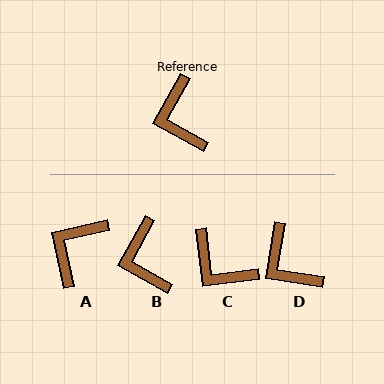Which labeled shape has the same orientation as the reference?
B.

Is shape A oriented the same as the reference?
No, it is off by about 48 degrees.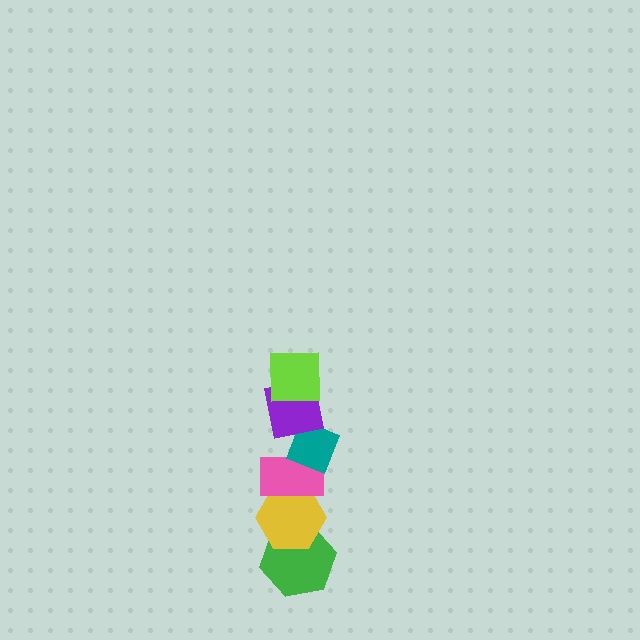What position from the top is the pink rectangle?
The pink rectangle is 4th from the top.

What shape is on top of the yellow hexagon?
The pink rectangle is on top of the yellow hexagon.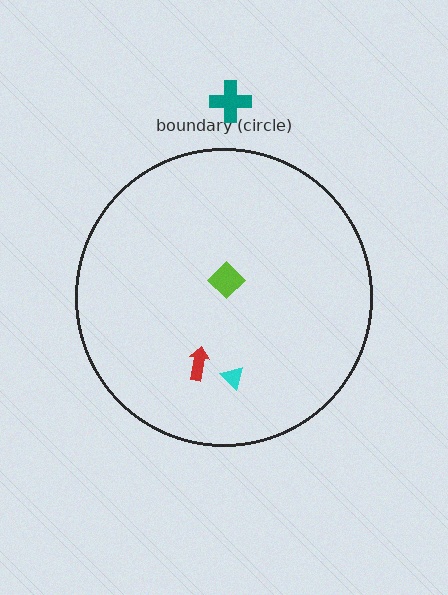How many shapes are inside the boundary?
3 inside, 1 outside.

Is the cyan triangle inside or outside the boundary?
Inside.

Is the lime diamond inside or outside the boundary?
Inside.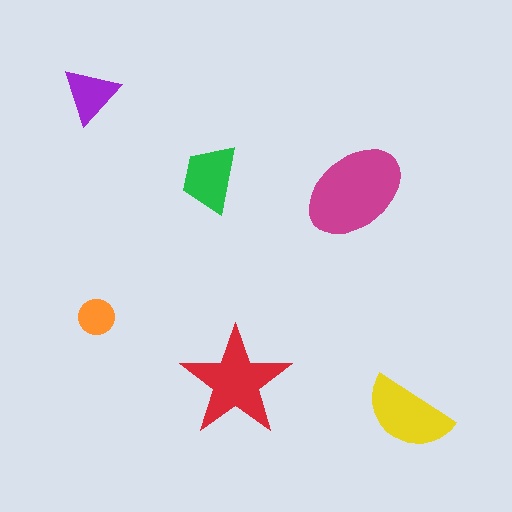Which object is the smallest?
The orange circle.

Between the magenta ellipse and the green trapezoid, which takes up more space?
The magenta ellipse.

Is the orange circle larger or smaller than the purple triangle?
Smaller.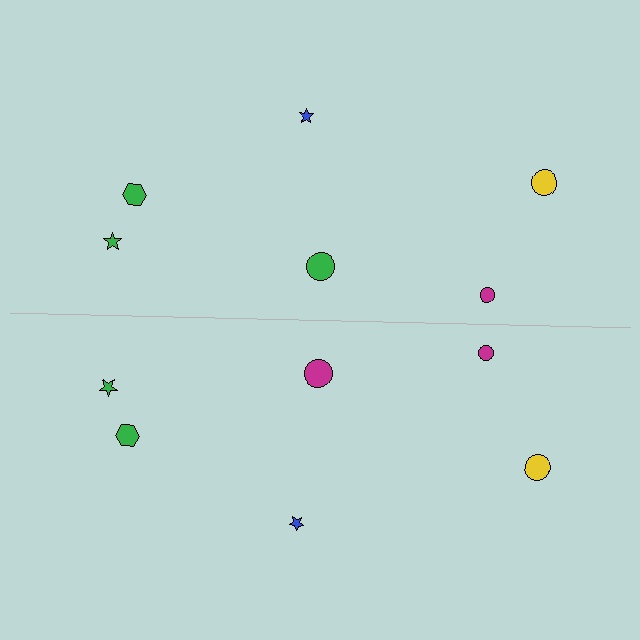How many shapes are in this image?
There are 12 shapes in this image.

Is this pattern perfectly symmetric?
No, the pattern is not perfectly symmetric. The magenta circle on the bottom side breaks the symmetry — its mirror counterpart is green.